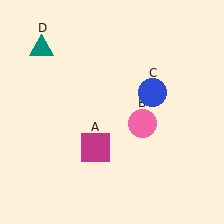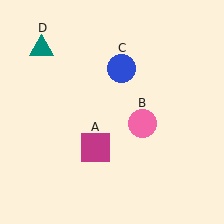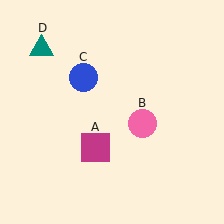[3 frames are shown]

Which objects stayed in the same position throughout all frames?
Magenta square (object A) and pink circle (object B) and teal triangle (object D) remained stationary.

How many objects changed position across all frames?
1 object changed position: blue circle (object C).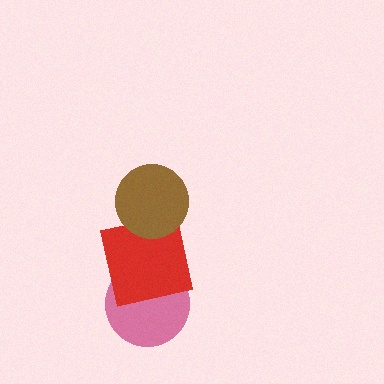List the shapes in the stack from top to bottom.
From top to bottom: the brown circle, the red square, the pink circle.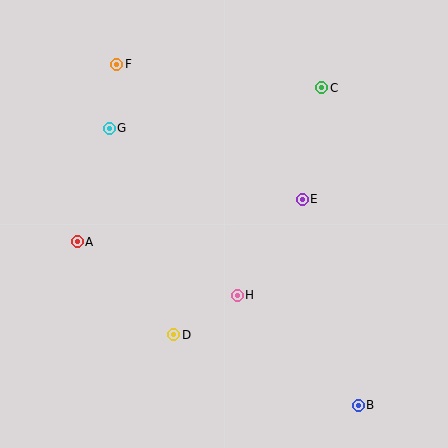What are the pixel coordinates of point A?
Point A is at (77, 242).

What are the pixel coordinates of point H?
Point H is at (237, 295).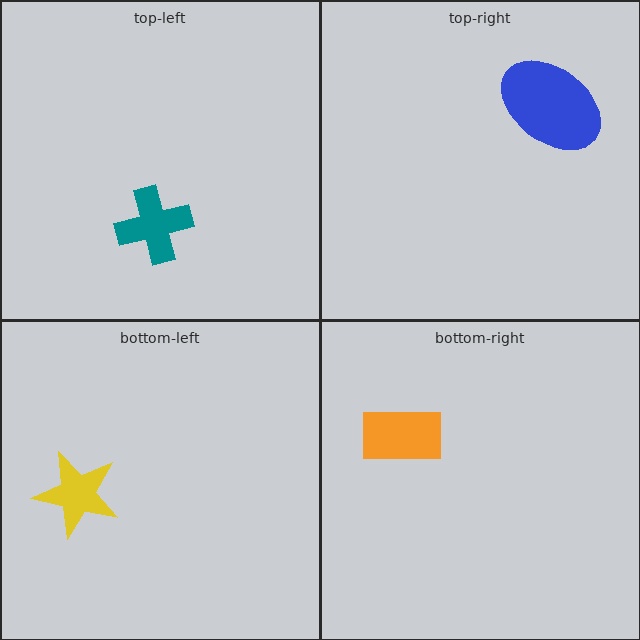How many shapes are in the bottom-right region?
1.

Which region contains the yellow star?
The bottom-left region.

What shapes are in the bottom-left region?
The yellow star.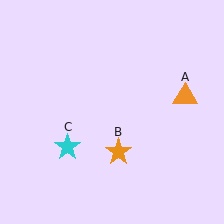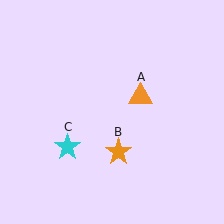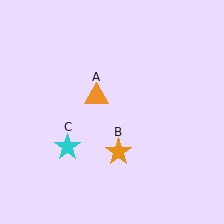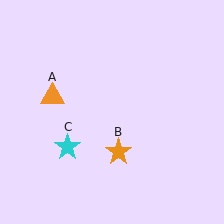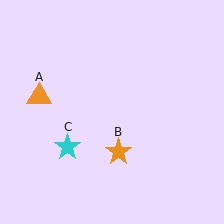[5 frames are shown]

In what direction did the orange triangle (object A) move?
The orange triangle (object A) moved left.